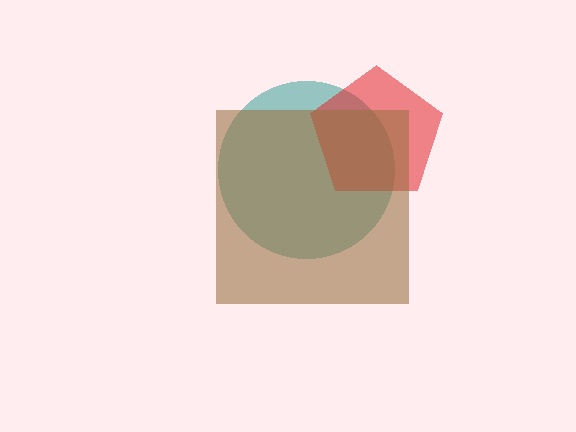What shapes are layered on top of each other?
The layered shapes are: a teal circle, a red pentagon, a brown square.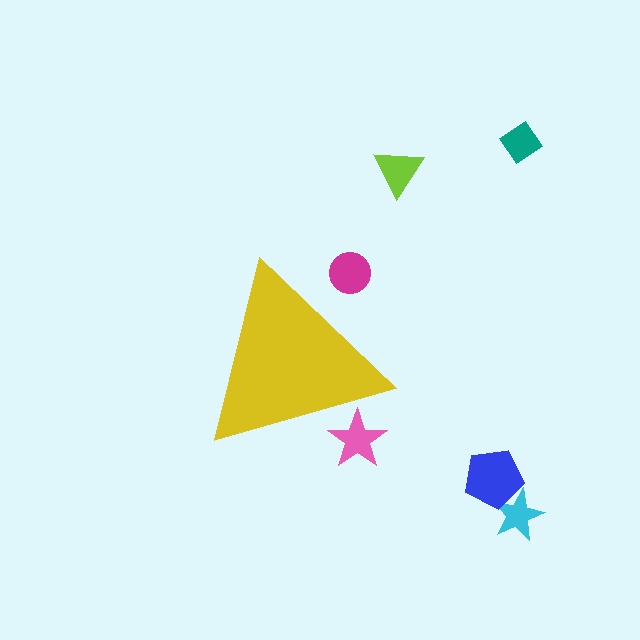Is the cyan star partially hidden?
No, the cyan star is fully visible.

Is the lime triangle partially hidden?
No, the lime triangle is fully visible.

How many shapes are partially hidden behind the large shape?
2 shapes are partially hidden.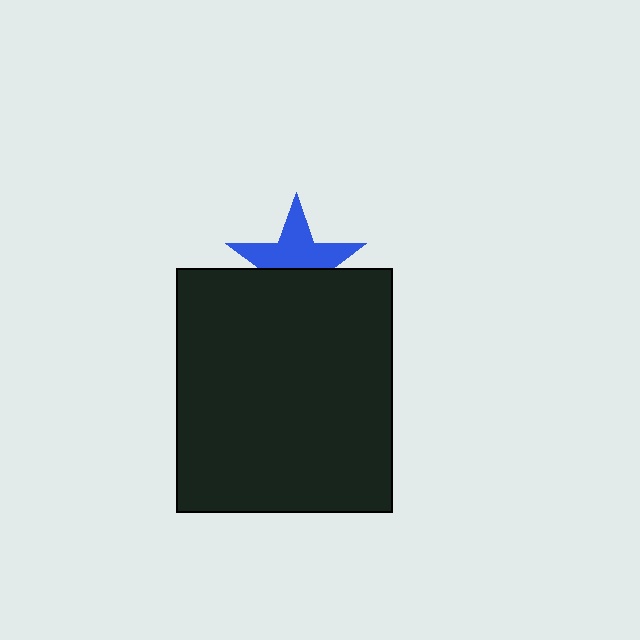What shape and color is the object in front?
The object in front is a black rectangle.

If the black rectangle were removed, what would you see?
You would see the complete blue star.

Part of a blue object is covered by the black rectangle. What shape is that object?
It is a star.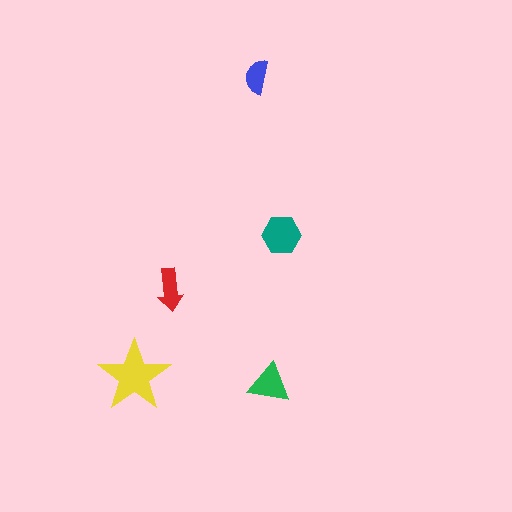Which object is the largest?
The yellow star.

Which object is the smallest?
The blue semicircle.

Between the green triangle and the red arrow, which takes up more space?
The green triangle.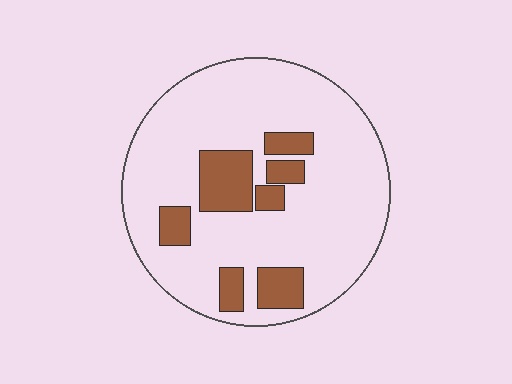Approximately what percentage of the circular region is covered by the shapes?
Approximately 20%.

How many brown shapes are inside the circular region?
7.